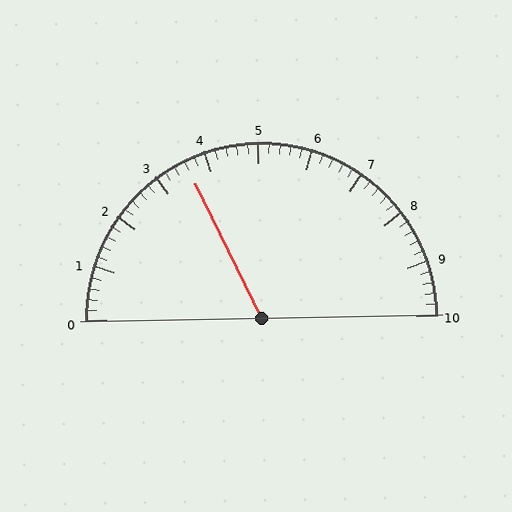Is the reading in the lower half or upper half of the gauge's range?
The reading is in the lower half of the range (0 to 10).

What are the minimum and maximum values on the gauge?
The gauge ranges from 0 to 10.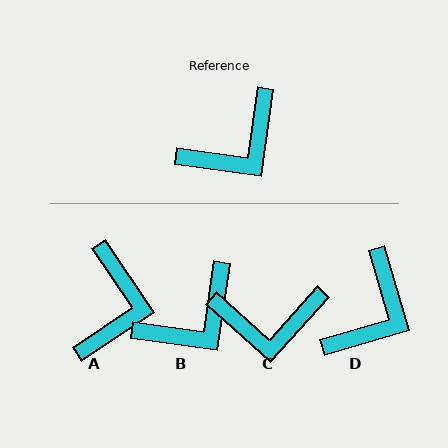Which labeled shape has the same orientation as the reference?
B.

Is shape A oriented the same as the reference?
No, it is off by about 42 degrees.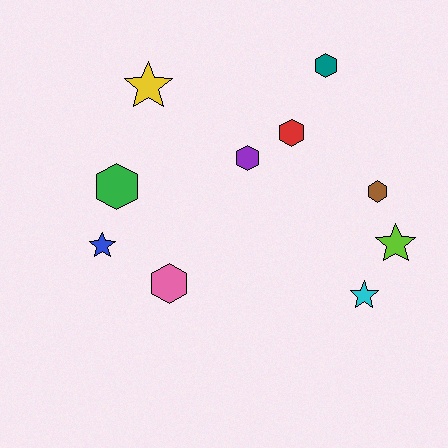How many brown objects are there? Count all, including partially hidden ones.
There is 1 brown object.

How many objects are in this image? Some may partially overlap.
There are 10 objects.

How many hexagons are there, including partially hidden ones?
There are 6 hexagons.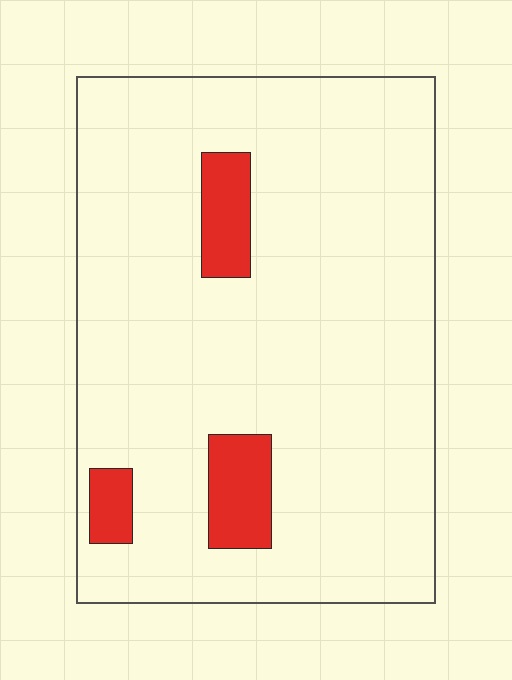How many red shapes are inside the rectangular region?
3.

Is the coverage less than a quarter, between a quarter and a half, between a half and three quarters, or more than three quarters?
Less than a quarter.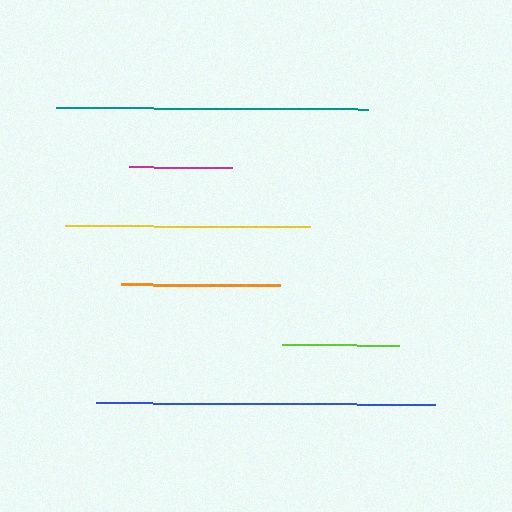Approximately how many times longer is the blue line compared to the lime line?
The blue line is approximately 2.9 times the length of the lime line.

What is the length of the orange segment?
The orange segment is approximately 158 pixels long.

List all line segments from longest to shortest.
From longest to shortest: blue, teal, yellow, orange, lime, magenta.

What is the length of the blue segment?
The blue segment is approximately 339 pixels long.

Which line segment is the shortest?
The magenta line is the shortest at approximately 103 pixels.